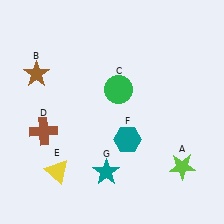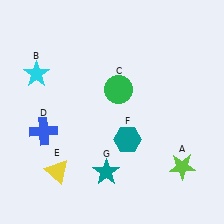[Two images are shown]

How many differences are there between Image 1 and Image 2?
There are 2 differences between the two images.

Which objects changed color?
B changed from brown to cyan. D changed from brown to blue.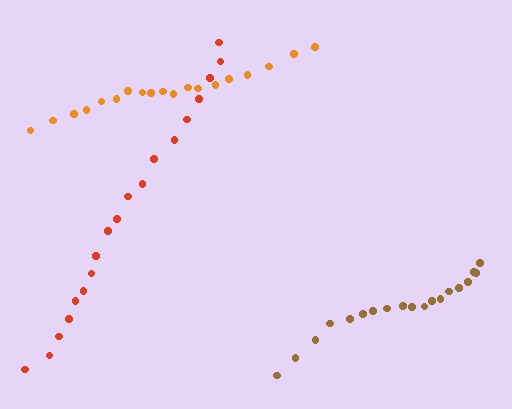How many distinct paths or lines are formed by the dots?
There are 3 distinct paths.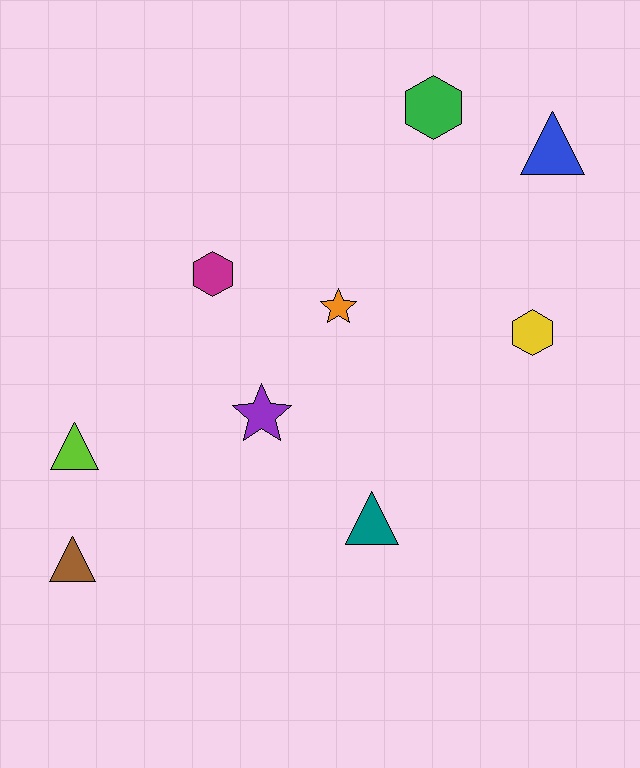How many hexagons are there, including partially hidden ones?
There are 3 hexagons.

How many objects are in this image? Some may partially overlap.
There are 9 objects.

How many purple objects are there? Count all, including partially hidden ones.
There is 1 purple object.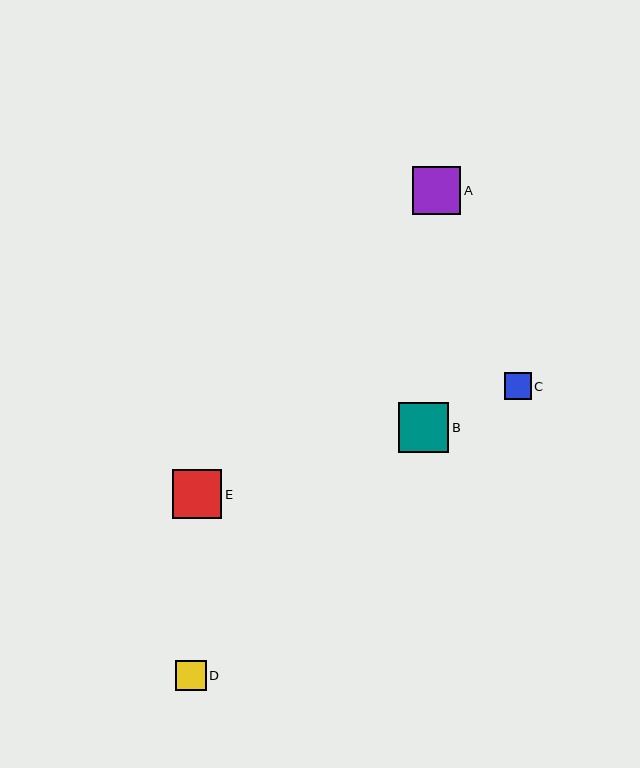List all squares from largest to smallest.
From largest to smallest: B, E, A, D, C.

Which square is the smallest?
Square C is the smallest with a size of approximately 27 pixels.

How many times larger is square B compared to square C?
Square B is approximately 1.9 times the size of square C.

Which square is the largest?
Square B is the largest with a size of approximately 50 pixels.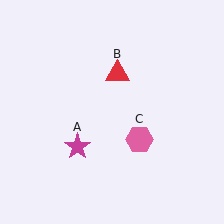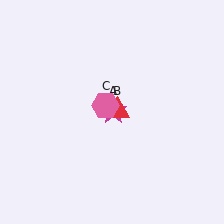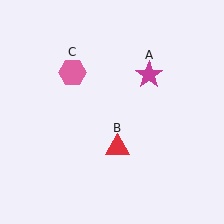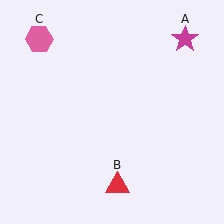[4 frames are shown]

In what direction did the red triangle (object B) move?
The red triangle (object B) moved down.